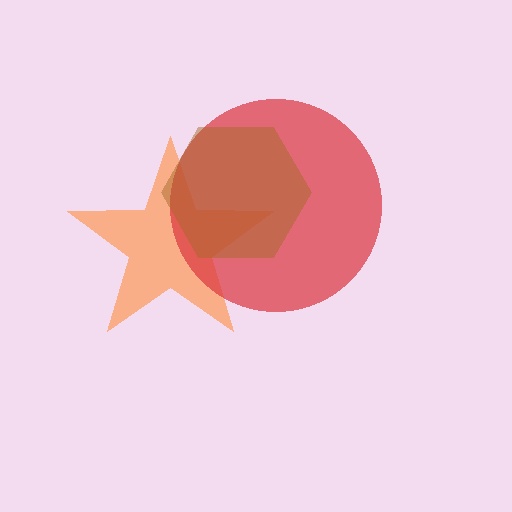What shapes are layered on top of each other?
The layered shapes are: an orange star, a red circle, a brown hexagon.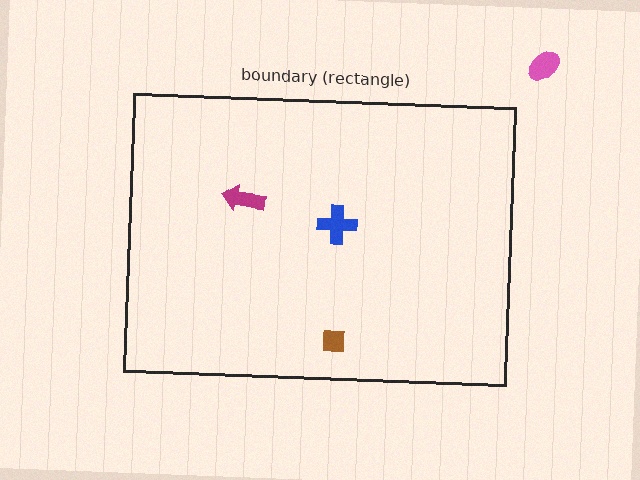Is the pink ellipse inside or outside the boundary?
Outside.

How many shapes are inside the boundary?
3 inside, 1 outside.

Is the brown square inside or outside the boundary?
Inside.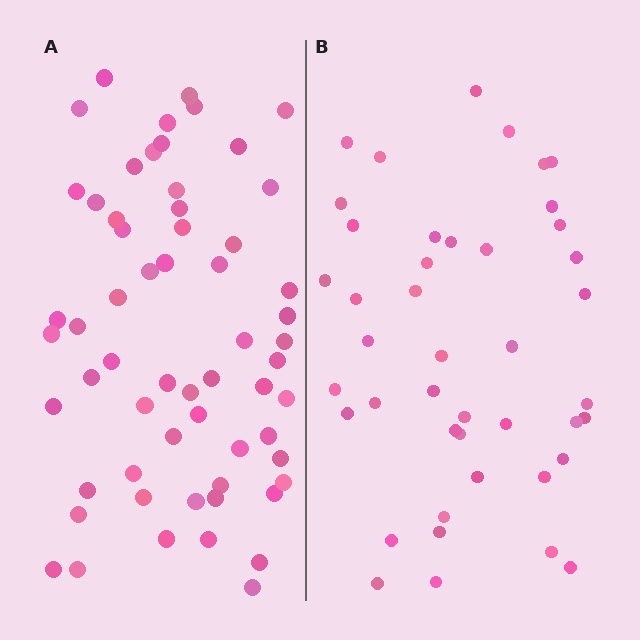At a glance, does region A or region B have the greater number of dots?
Region A (the left region) has more dots.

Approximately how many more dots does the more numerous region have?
Region A has approximately 15 more dots than region B.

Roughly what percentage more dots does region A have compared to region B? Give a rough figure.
About 40% more.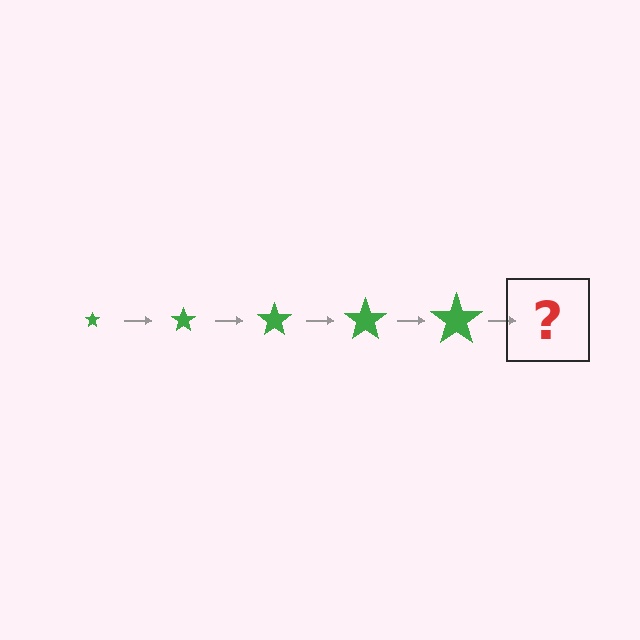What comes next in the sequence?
The next element should be a green star, larger than the previous one.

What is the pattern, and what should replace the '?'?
The pattern is that the star gets progressively larger each step. The '?' should be a green star, larger than the previous one.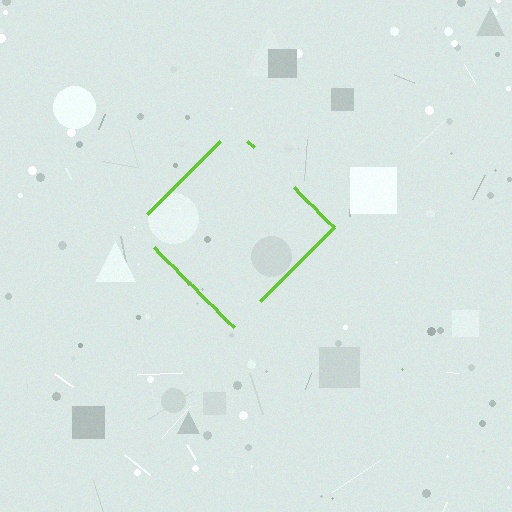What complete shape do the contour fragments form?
The contour fragments form a diamond.